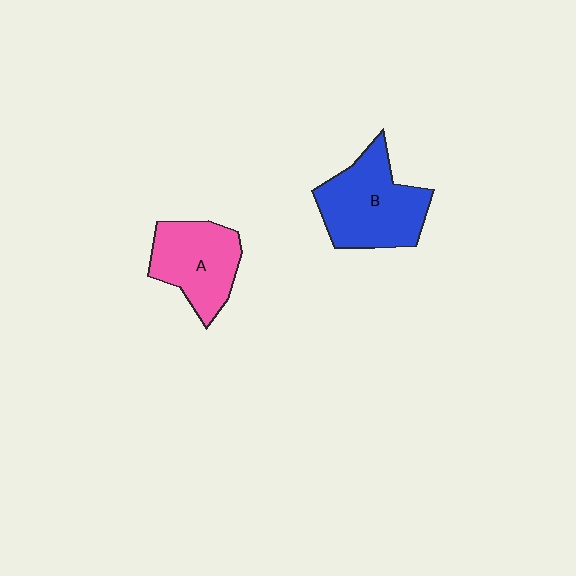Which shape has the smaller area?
Shape A (pink).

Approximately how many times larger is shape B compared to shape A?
Approximately 1.2 times.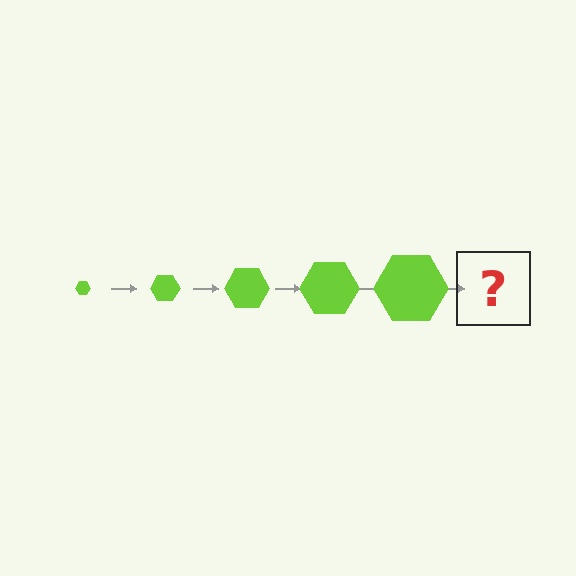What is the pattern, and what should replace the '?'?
The pattern is that the hexagon gets progressively larger each step. The '?' should be a lime hexagon, larger than the previous one.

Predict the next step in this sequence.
The next step is a lime hexagon, larger than the previous one.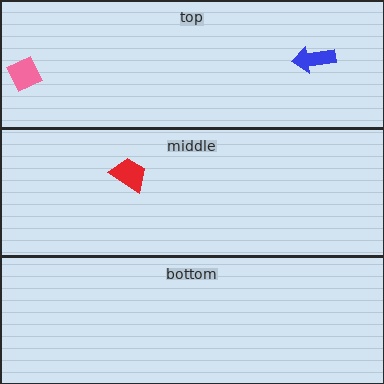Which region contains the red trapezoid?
The middle region.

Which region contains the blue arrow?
The top region.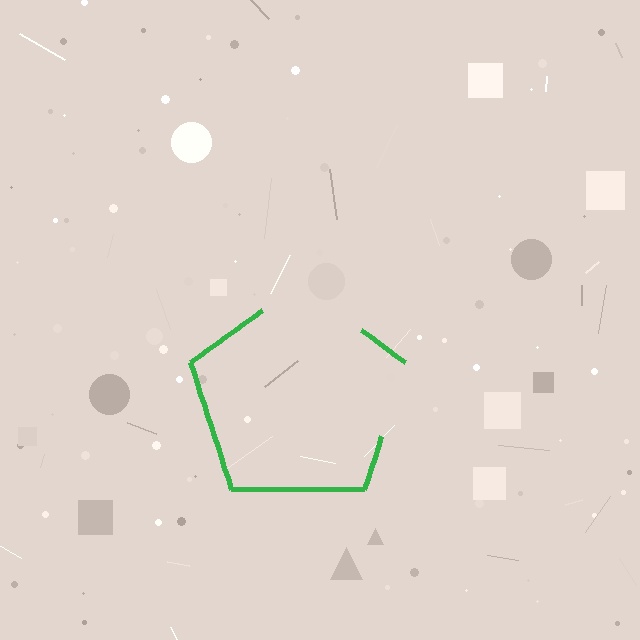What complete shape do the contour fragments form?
The contour fragments form a pentagon.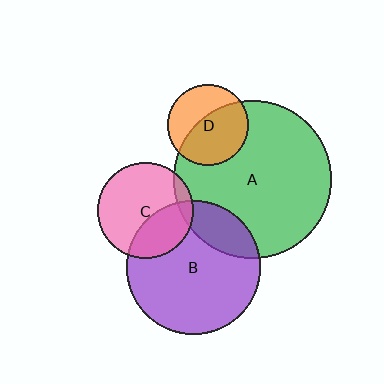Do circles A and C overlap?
Yes.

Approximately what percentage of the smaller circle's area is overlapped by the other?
Approximately 10%.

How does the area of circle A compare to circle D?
Approximately 3.8 times.